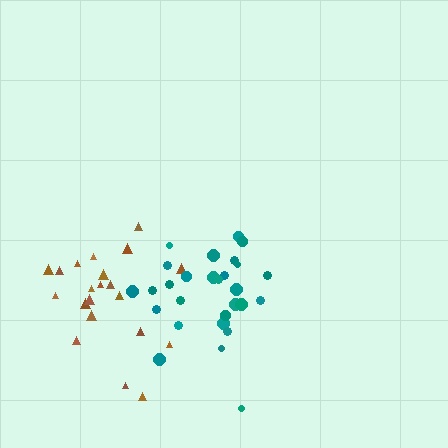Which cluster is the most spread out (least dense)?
Brown.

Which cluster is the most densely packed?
Teal.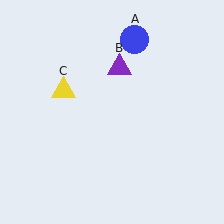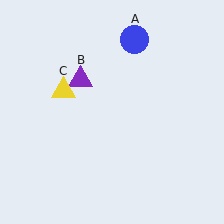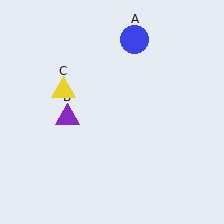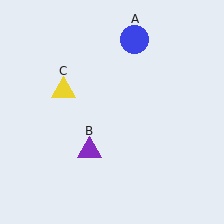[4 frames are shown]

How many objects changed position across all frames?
1 object changed position: purple triangle (object B).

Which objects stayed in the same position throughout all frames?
Blue circle (object A) and yellow triangle (object C) remained stationary.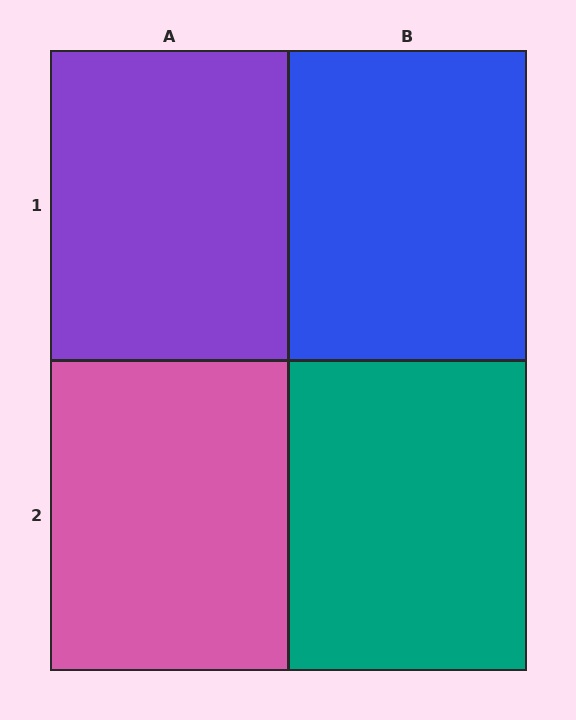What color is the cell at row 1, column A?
Purple.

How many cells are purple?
1 cell is purple.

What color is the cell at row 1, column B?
Blue.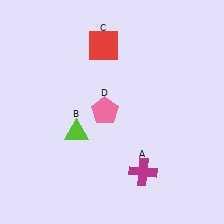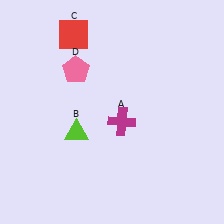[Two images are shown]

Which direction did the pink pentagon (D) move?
The pink pentagon (D) moved up.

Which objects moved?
The objects that moved are: the magenta cross (A), the red square (C), the pink pentagon (D).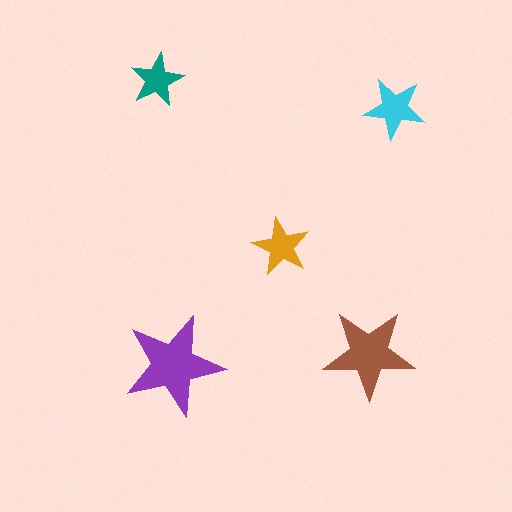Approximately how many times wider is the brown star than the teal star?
About 1.5 times wider.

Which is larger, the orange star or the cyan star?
The cyan one.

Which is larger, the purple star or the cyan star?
The purple one.